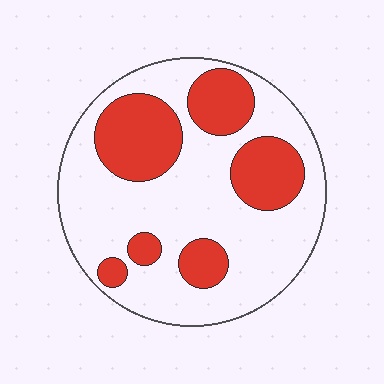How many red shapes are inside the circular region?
6.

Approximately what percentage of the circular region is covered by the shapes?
Approximately 30%.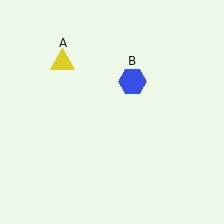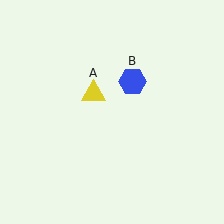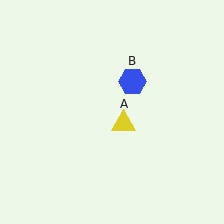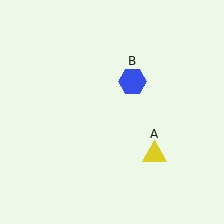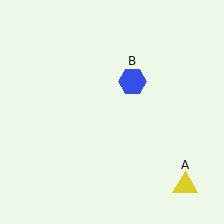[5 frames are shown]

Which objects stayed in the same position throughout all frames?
Blue hexagon (object B) remained stationary.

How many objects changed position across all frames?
1 object changed position: yellow triangle (object A).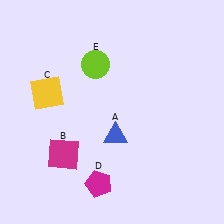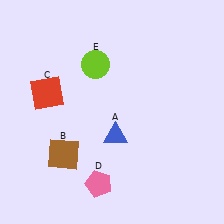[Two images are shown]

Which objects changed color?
B changed from magenta to brown. C changed from yellow to red. D changed from magenta to pink.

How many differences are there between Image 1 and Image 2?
There are 3 differences between the two images.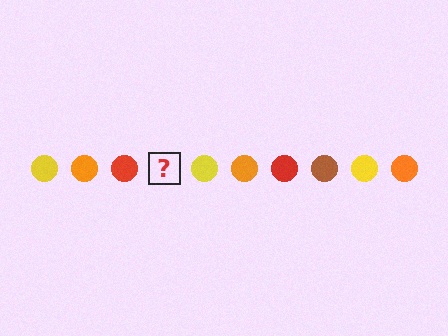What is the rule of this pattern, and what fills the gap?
The rule is that the pattern cycles through yellow, orange, red, brown circles. The gap should be filled with a brown circle.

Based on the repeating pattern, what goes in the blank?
The blank should be a brown circle.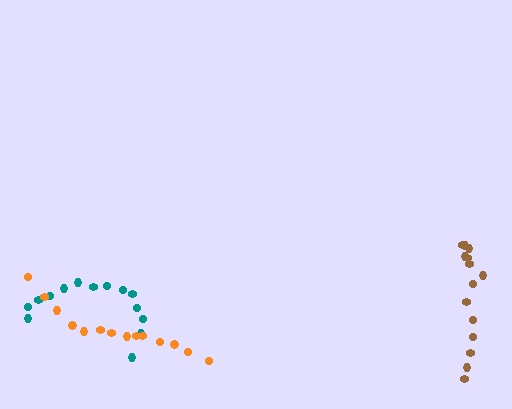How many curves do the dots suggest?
There are 3 distinct paths.